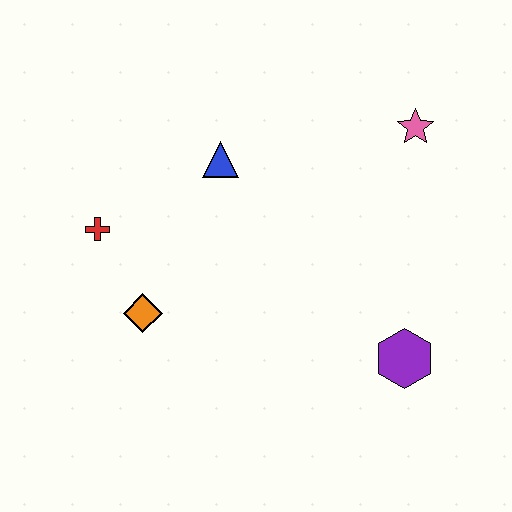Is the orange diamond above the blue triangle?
No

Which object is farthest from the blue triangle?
The purple hexagon is farthest from the blue triangle.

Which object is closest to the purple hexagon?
The pink star is closest to the purple hexagon.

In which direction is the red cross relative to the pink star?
The red cross is to the left of the pink star.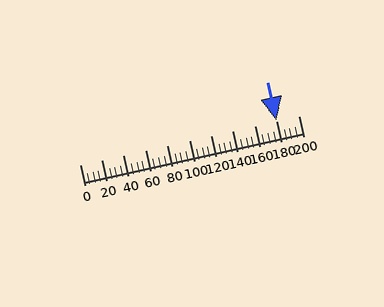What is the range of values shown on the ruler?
The ruler shows values from 0 to 200.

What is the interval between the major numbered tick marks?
The major tick marks are spaced 20 units apart.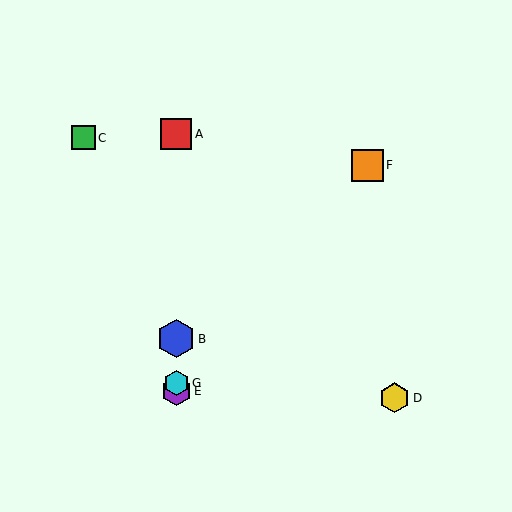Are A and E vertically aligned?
Yes, both are at x≈176.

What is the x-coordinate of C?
Object C is at x≈83.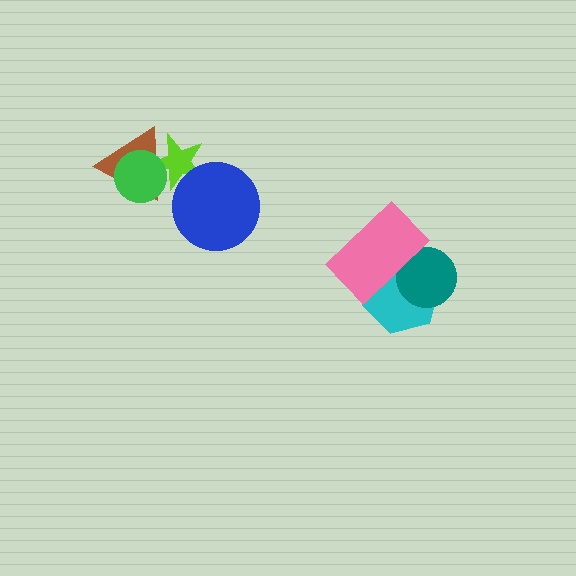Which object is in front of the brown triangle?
The green circle is in front of the brown triangle.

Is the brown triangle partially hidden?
Yes, it is partially covered by another shape.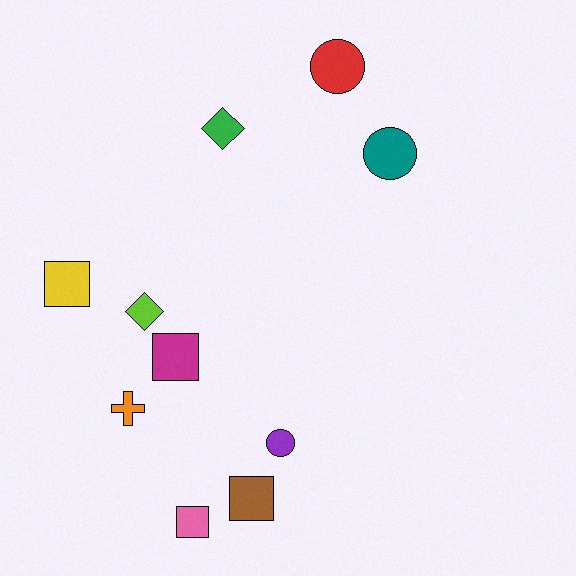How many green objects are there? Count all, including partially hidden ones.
There is 1 green object.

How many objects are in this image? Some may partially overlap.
There are 10 objects.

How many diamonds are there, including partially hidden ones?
There are 2 diamonds.